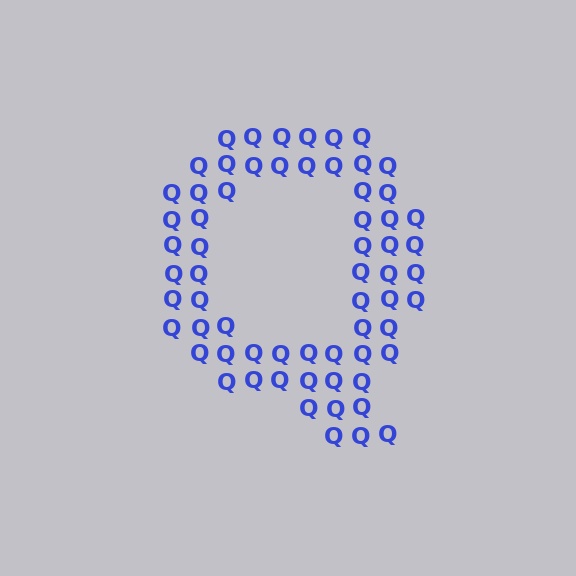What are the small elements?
The small elements are letter Q's.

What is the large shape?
The large shape is the letter Q.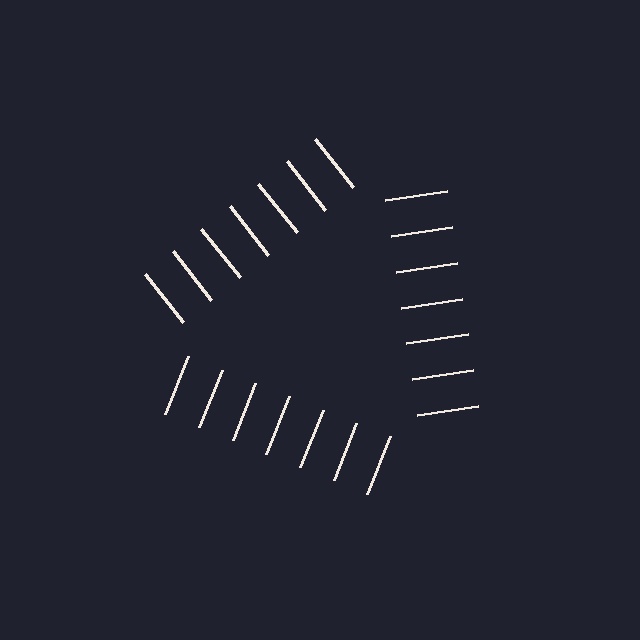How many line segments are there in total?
21 — 7 along each of the 3 edges.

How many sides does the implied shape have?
3 sides — the line-ends trace a triangle.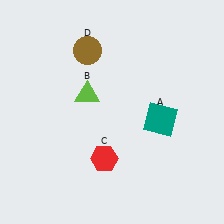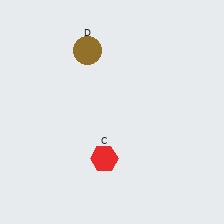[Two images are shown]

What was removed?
The lime triangle (B), the teal square (A) were removed in Image 2.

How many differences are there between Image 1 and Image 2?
There are 2 differences between the two images.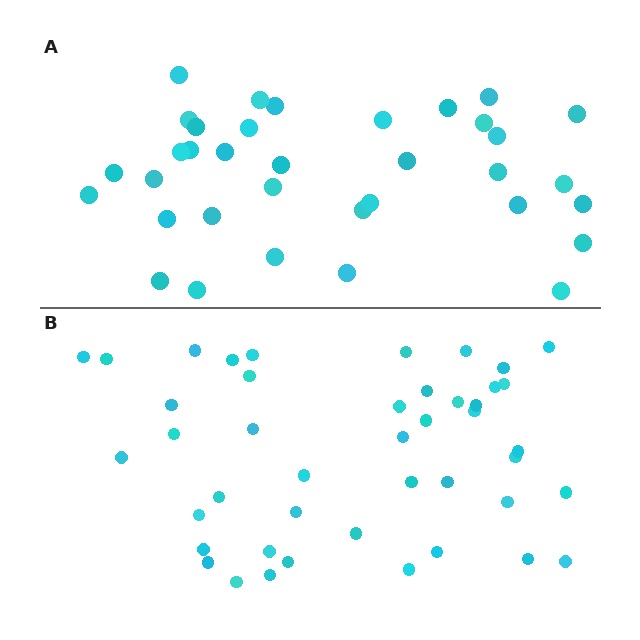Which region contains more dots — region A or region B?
Region B (the bottom region) has more dots.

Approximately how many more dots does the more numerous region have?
Region B has roughly 8 or so more dots than region A.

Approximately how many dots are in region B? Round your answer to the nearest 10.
About 40 dots. (The exact count is 44, which rounds to 40.)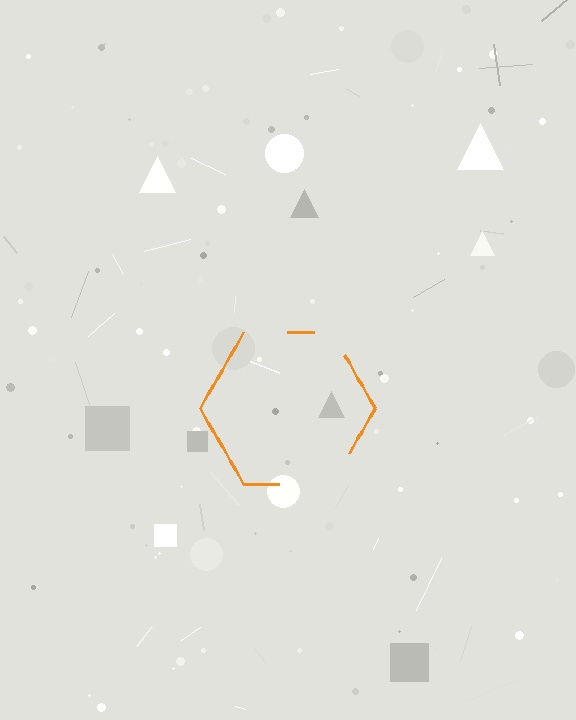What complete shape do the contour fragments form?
The contour fragments form a hexagon.